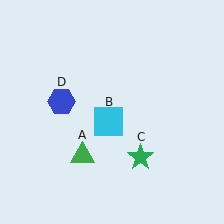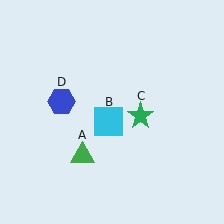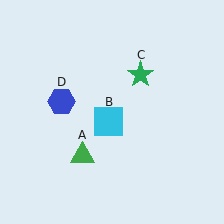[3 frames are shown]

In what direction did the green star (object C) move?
The green star (object C) moved up.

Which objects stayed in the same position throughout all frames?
Green triangle (object A) and cyan square (object B) and blue hexagon (object D) remained stationary.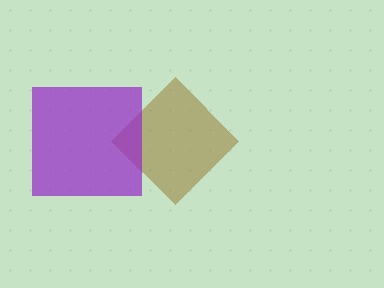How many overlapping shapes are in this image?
There are 2 overlapping shapes in the image.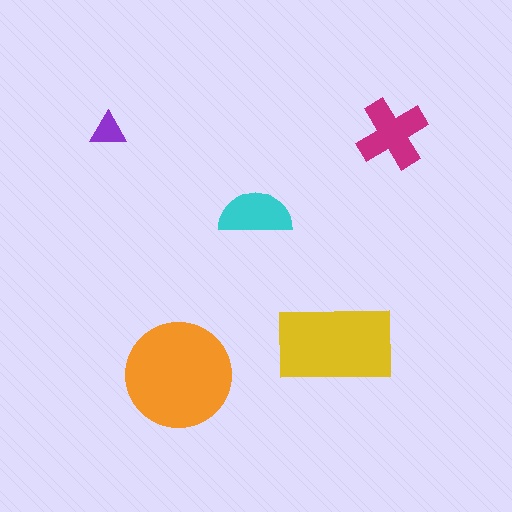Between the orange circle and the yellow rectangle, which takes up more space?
The orange circle.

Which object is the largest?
The orange circle.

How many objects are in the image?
There are 5 objects in the image.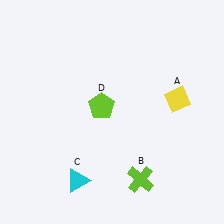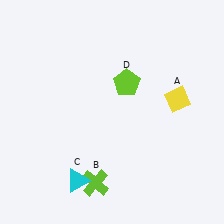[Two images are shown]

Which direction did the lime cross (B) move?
The lime cross (B) moved left.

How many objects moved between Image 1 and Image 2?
2 objects moved between the two images.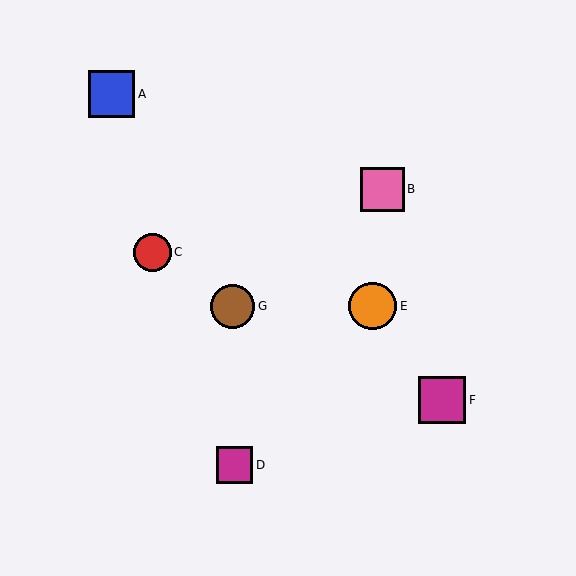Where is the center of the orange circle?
The center of the orange circle is at (373, 306).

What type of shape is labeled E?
Shape E is an orange circle.